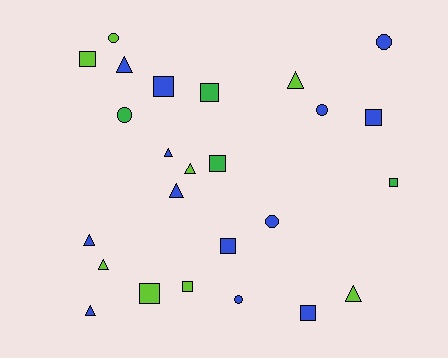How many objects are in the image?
There are 25 objects.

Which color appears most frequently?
Blue, with 13 objects.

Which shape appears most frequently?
Square, with 10 objects.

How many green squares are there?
There are 3 green squares.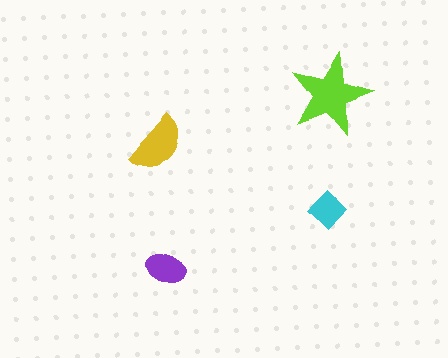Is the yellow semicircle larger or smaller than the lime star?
Smaller.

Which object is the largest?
The lime star.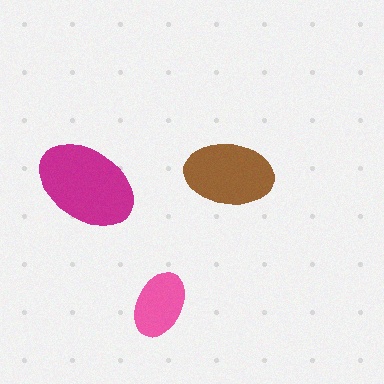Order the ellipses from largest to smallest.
the magenta one, the brown one, the pink one.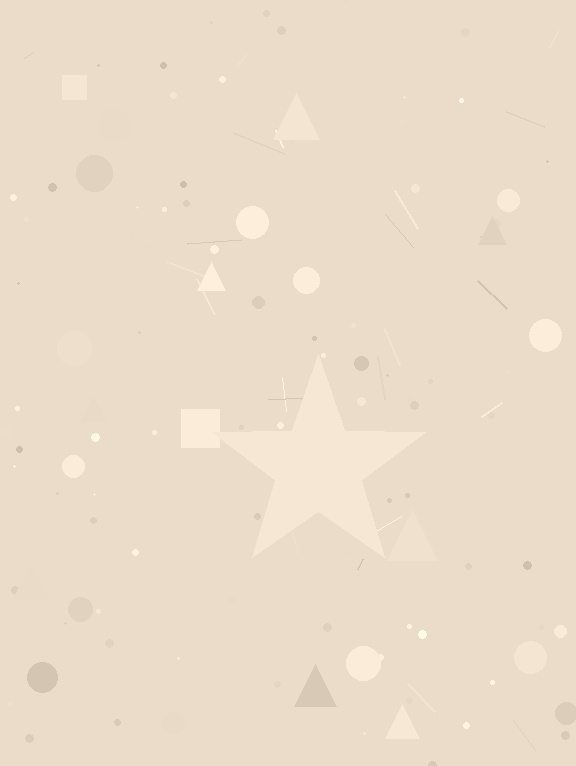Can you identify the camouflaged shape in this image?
The camouflaged shape is a star.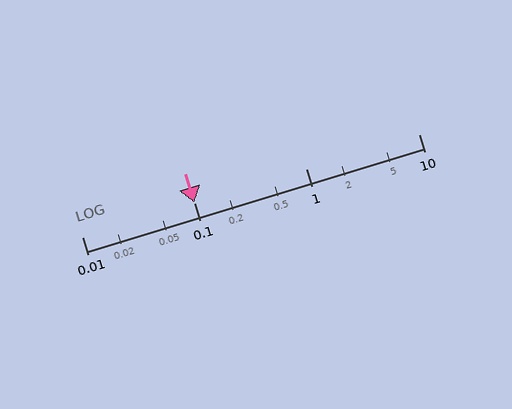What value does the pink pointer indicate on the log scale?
The pointer indicates approximately 0.1.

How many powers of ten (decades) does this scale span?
The scale spans 3 decades, from 0.01 to 10.